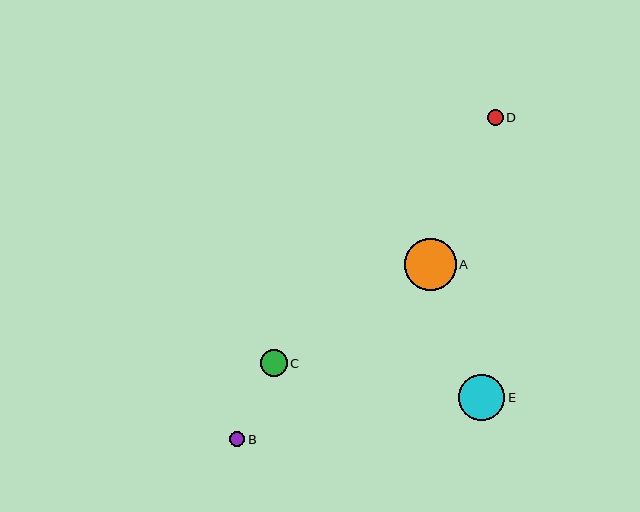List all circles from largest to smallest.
From largest to smallest: A, E, C, D, B.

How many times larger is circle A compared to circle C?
Circle A is approximately 1.9 times the size of circle C.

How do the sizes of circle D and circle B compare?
Circle D and circle B are approximately the same size.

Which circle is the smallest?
Circle B is the smallest with a size of approximately 15 pixels.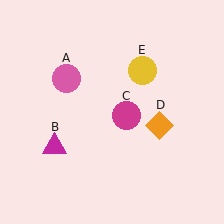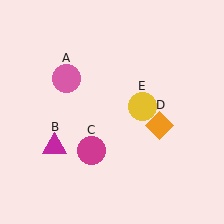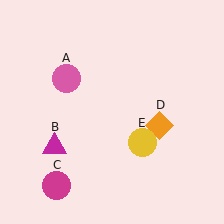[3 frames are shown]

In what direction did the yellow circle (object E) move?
The yellow circle (object E) moved down.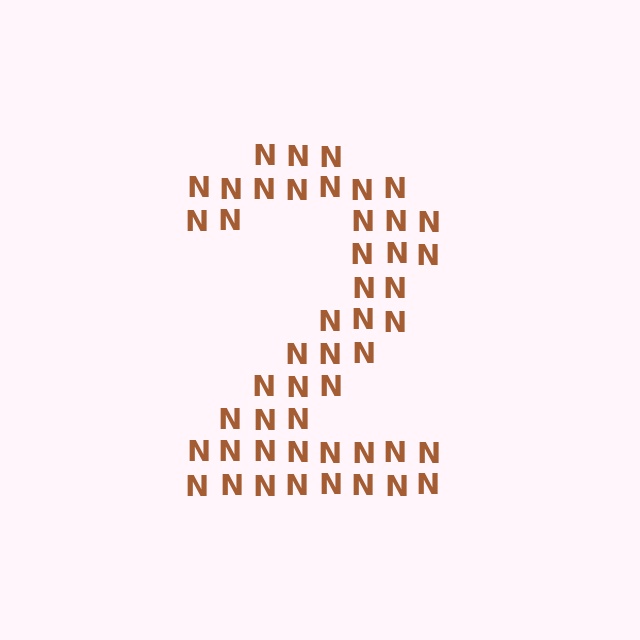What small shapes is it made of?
It is made of small letter N's.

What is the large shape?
The large shape is the digit 2.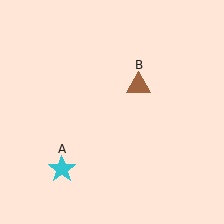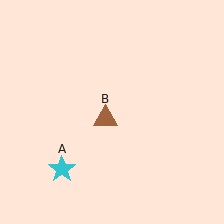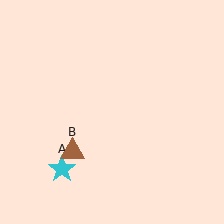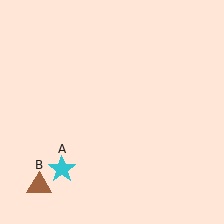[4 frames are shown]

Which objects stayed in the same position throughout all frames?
Cyan star (object A) remained stationary.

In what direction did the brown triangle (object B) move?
The brown triangle (object B) moved down and to the left.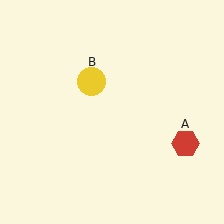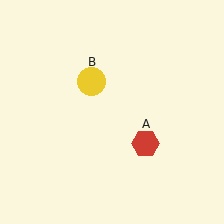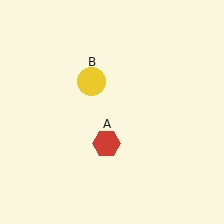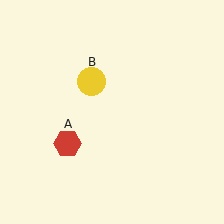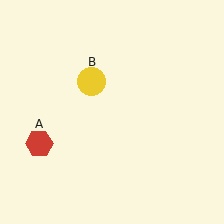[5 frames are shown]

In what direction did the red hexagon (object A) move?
The red hexagon (object A) moved left.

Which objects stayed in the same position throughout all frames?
Yellow circle (object B) remained stationary.